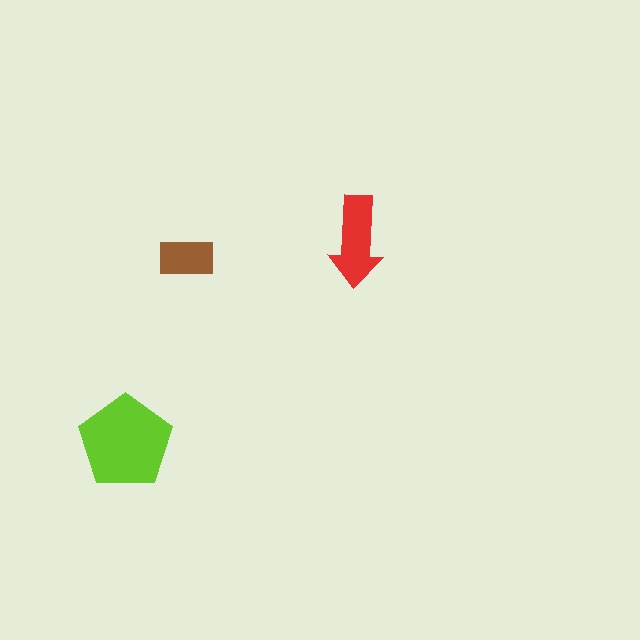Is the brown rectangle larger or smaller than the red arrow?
Smaller.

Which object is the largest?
The lime pentagon.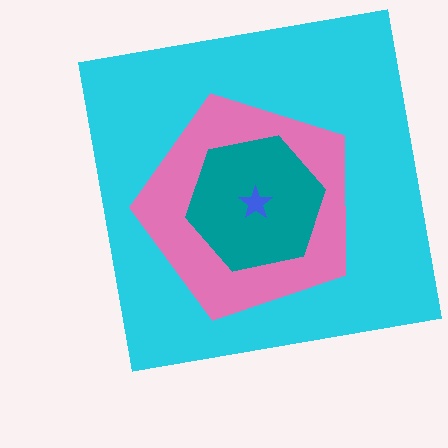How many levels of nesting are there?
4.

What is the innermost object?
The blue star.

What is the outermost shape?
The cyan square.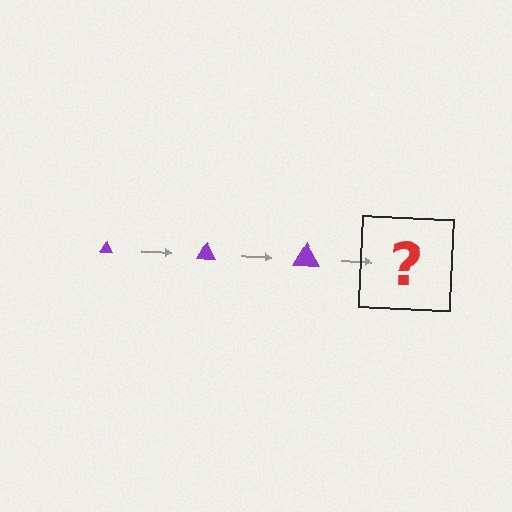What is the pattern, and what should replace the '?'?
The pattern is that the triangle gets progressively larger each step. The '?' should be a purple triangle, larger than the previous one.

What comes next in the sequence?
The next element should be a purple triangle, larger than the previous one.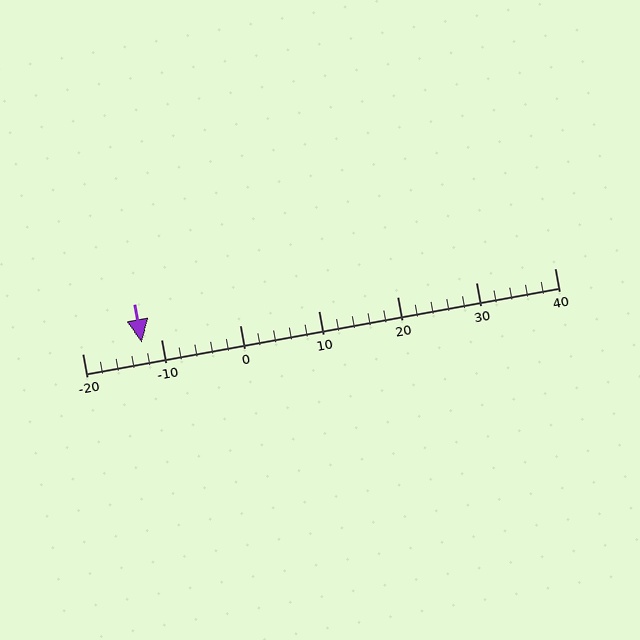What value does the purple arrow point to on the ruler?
The purple arrow points to approximately -12.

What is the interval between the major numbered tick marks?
The major tick marks are spaced 10 units apart.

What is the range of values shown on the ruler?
The ruler shows values from -20 to 40.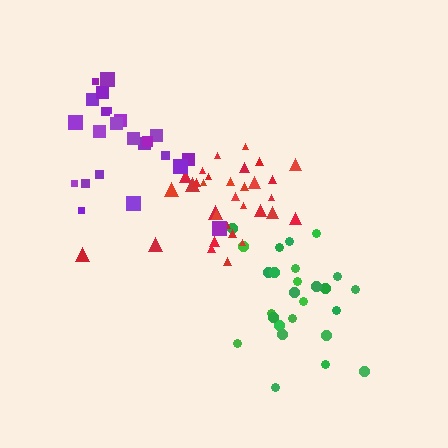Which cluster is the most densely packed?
Red.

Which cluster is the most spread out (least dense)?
Green.